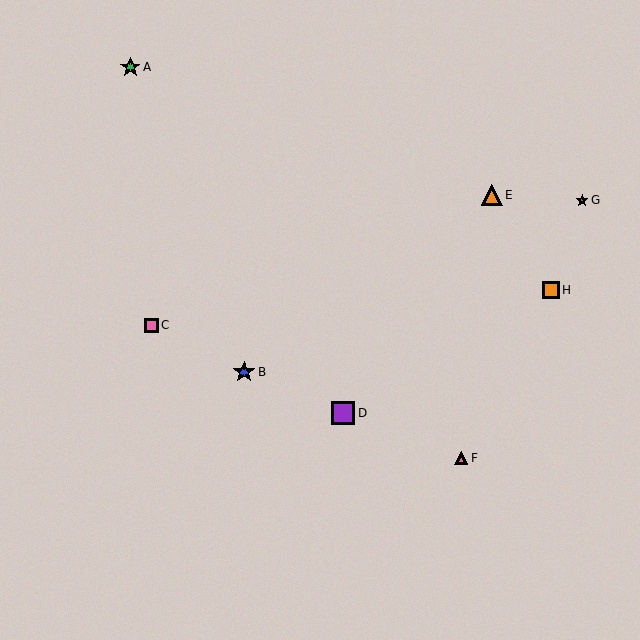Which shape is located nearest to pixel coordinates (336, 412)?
The purple square (labeled D) at (343, 413) is nearest to that location.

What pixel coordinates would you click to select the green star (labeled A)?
Click at (130, 67) to select the green star A.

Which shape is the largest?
The purple square (labeled D) is the largest.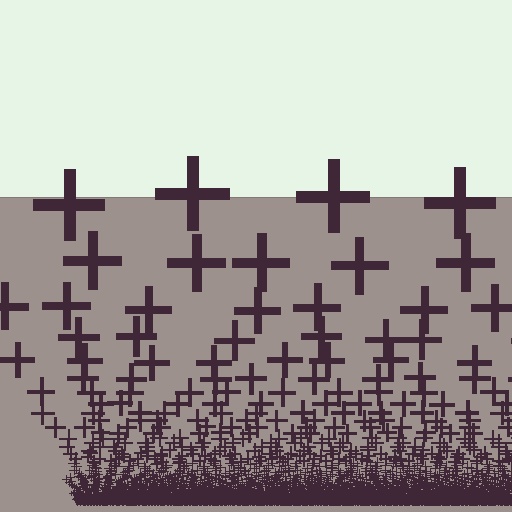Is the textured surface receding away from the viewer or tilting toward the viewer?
The surface appears to tilt toward the viewer. Texture elements get larger and sparser toward the top.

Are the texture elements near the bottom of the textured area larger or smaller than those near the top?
Smaller. The gradient is inverted — elements near the bottom are smaller and denser.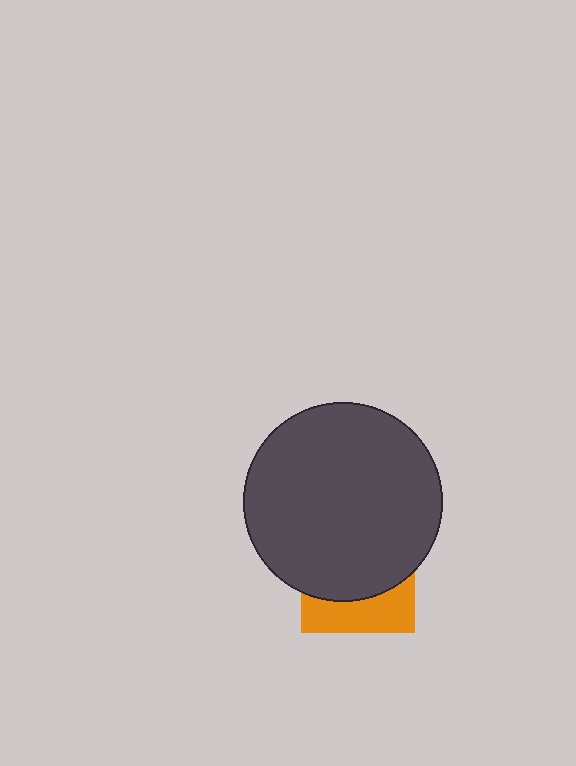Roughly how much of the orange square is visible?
A small part of it is visible (roughly 34%).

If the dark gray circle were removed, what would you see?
You would see the complete orange square.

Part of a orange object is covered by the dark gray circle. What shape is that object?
It is a square.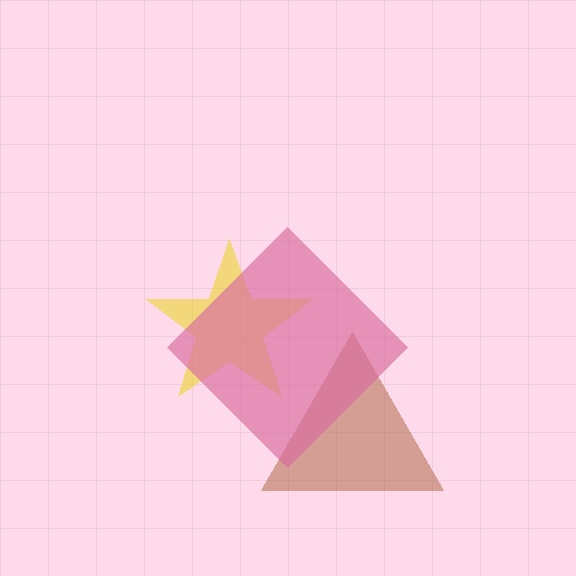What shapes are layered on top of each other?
The layered shapes are: a yellow star, a brown triangle, a pink diamond.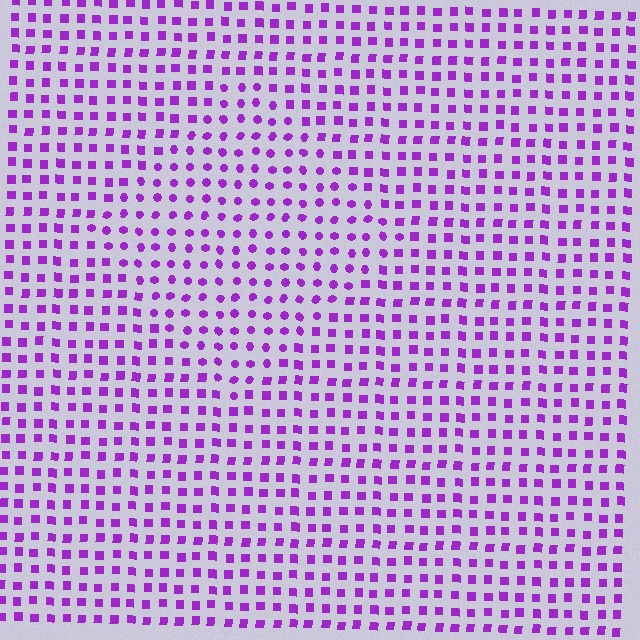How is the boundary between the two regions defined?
The boundary is defined by a change in element shape: circles inside vs. squares outside. All elements share the same color and spacing.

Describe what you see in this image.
The image is filled with small purple elements arranged in a uniform grid. A diamond-shaped region contains circles, while the surrounding area contains squares. The boundary is defined purely by the change in element shape.